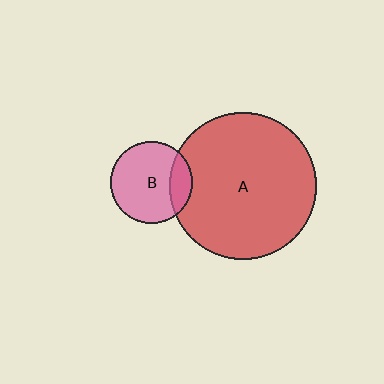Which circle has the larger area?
Circle A (red).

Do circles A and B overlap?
Yes.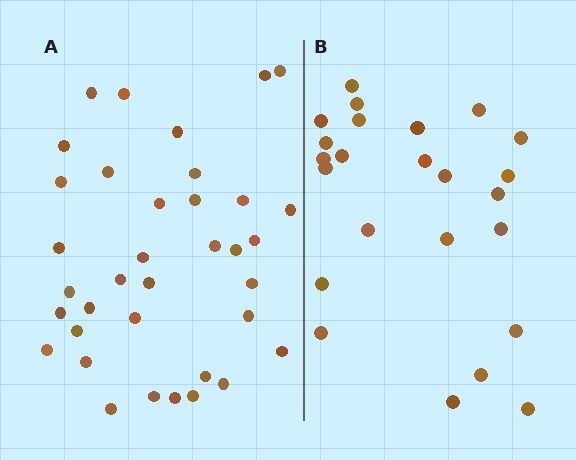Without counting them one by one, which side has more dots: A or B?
Region A (the left region) has more dots.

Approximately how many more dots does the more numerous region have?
Region A has roughly 12 or so more dots than region B.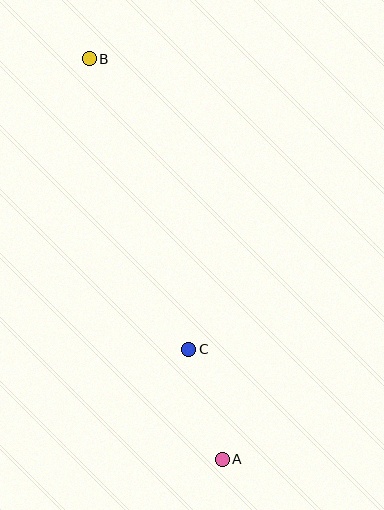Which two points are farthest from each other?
Points A and B are farthest from each other.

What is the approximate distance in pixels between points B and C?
The distance between B and C is approximately 307 pixels.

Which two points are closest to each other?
Points A and C are closest to each other.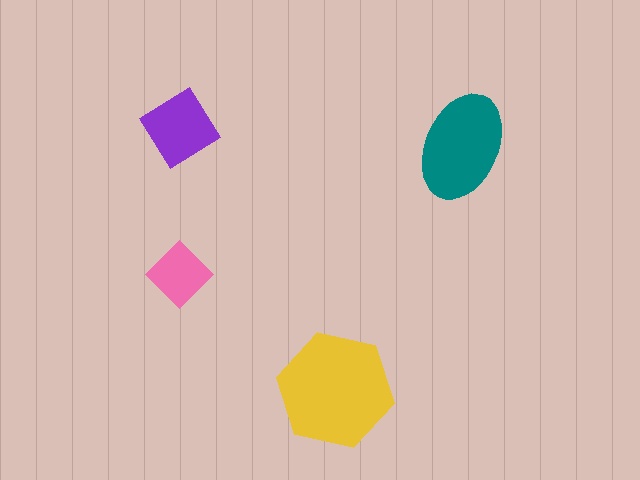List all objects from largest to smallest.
The yellow hexagon, the teal ellipse, the purple diamond, the pink diamond.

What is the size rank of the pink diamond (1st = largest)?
4th.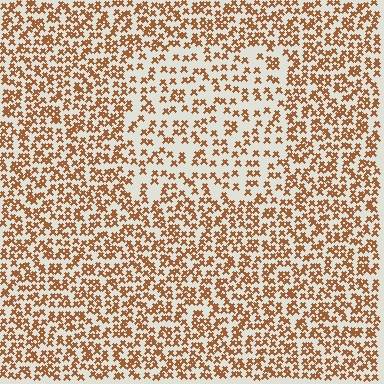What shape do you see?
I see a rectangle.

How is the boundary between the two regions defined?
The boundary is defined by a change in element density (approximately 1.8x ratio). All elements are the same color, size, and shape.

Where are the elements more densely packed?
The elements are more densely packed outside the rectangle boundary.